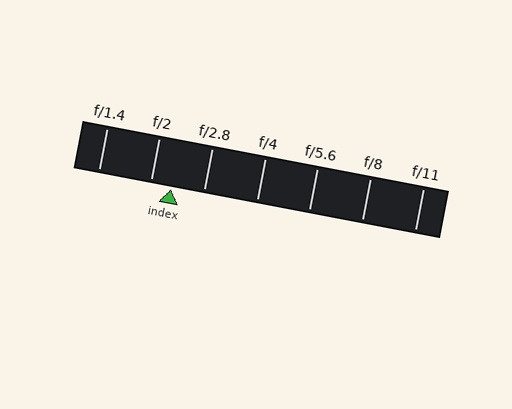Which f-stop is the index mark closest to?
The index mark is closest to f/2.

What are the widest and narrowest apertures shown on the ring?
The widest aperture shown is f/1.4 and the narrowest is f/11.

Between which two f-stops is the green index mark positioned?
The index mark is between f/2 and f/2.8.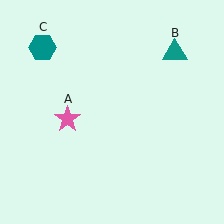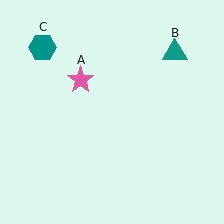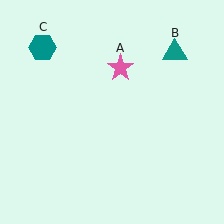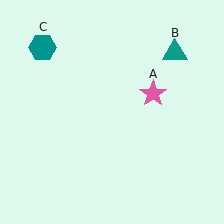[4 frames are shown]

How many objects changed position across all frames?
1 object changed position: pink star (object A).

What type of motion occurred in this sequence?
The pink star (object A) rotated clockwise around the center of the scene.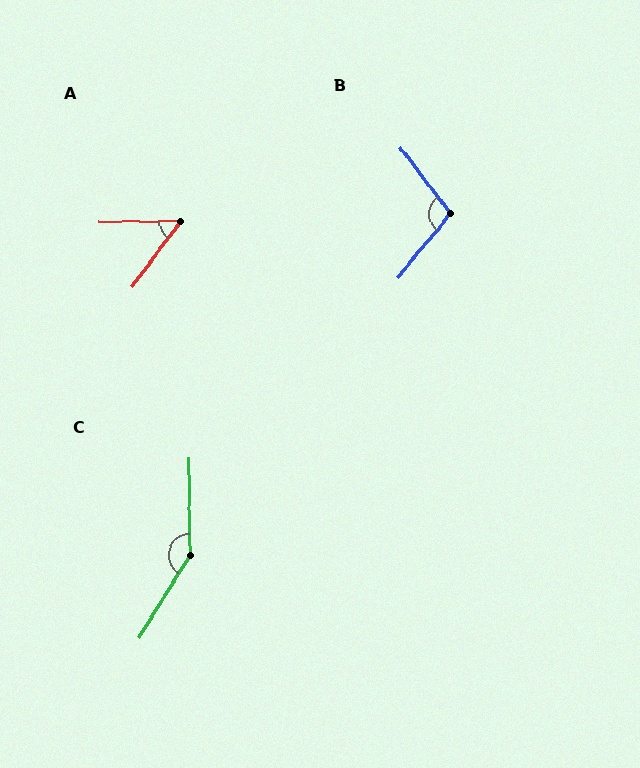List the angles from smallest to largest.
A (52°), B (103°), C (148°).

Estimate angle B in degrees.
Approximately 103 degrees.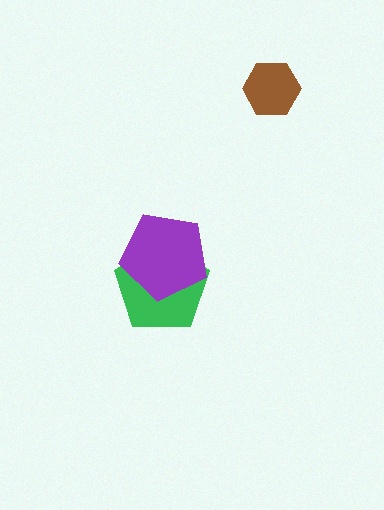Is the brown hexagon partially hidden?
No, no other shape covers it.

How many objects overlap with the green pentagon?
1 object overlaps with the green pentagon.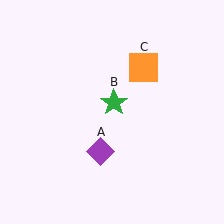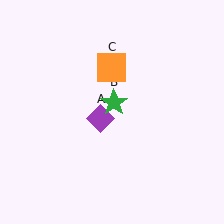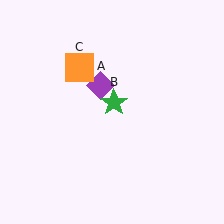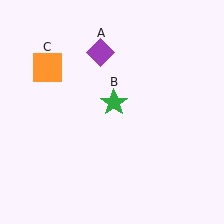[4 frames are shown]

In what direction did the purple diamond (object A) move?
The purple diamond (object A) moved up.